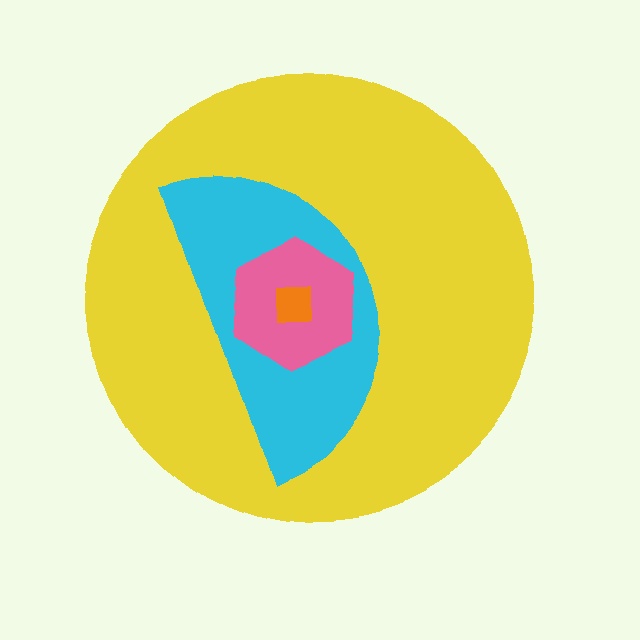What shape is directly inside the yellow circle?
The cyan semicircle.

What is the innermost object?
The orange square.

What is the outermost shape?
The yellow circle.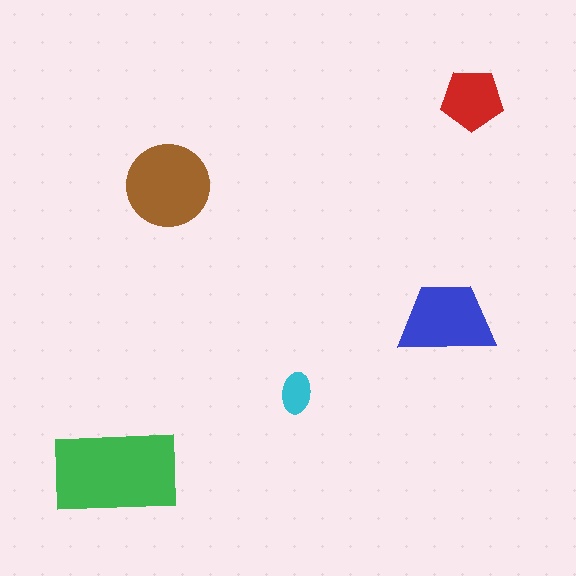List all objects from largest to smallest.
The green rectangle, the brown circle, the blue trapezoid, the red pentagon, the cyan ellipse.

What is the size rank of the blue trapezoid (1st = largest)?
3rd.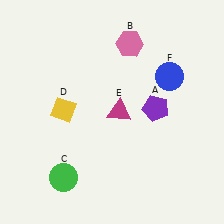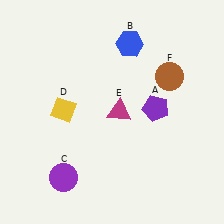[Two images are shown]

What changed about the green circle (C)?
In Image 1, C is green. In Image 2, it changed to purple.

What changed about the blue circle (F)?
In Image 1, F is blue. In Image 2, it changed to brown.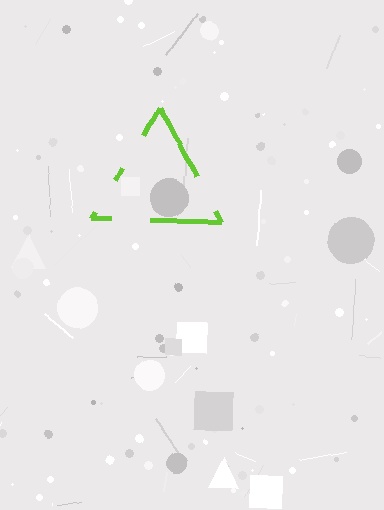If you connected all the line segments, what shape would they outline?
They would outline a triangle.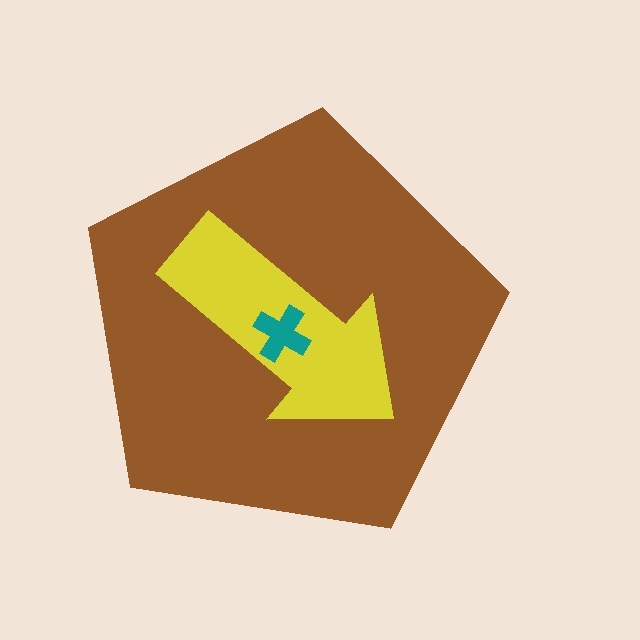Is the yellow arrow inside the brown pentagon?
Yes.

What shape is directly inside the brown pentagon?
The yellow arrow.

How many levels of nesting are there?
3.